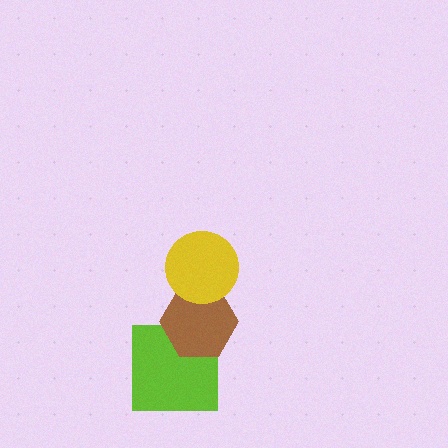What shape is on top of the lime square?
The brown hexagon is on top of the lime square.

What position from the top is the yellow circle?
The yellow circle is 1st from the top.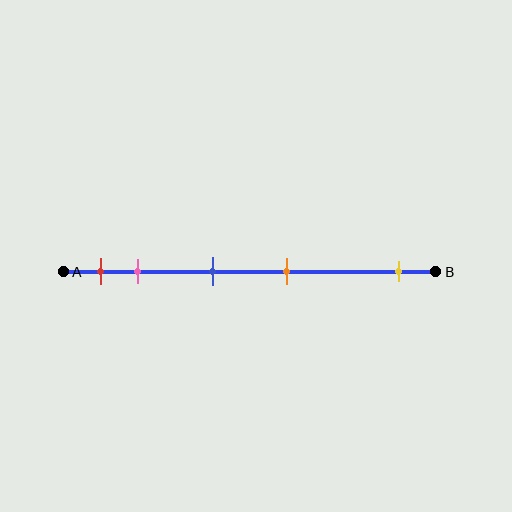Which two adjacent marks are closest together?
The red and pink marks are the closest adjacent pair.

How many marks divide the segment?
There are 5 marks dividing the segment.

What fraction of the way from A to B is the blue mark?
The blue mark is approximately 40% (0.4) of the way from A to B.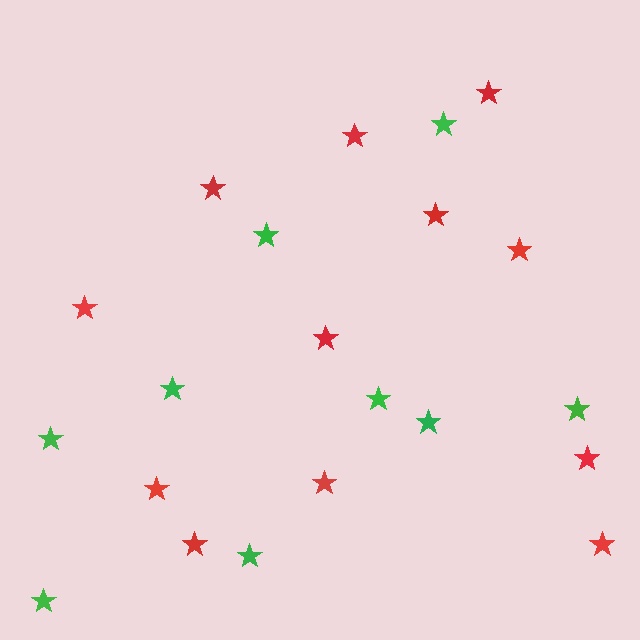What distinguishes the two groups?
There are 2 groups: one group of red stars (12) and one group of green stars (9).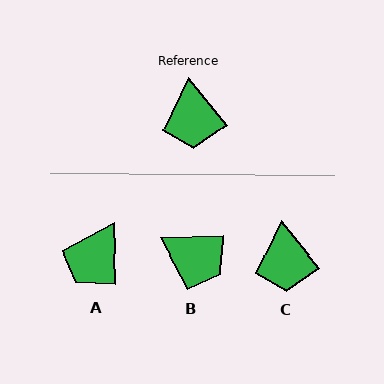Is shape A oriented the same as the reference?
No, it is off by about 37 degrees.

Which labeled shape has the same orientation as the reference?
C.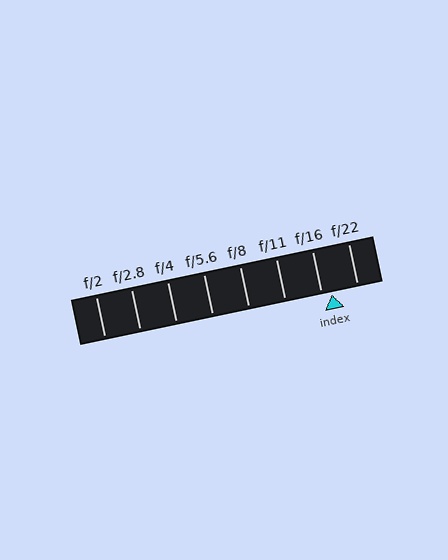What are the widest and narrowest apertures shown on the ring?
The widest aperture shown is f/2 and the narrowest is f/22.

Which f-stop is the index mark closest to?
The index mark is closest to f/16.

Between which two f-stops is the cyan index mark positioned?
The index mark is between f/16 and f/22.